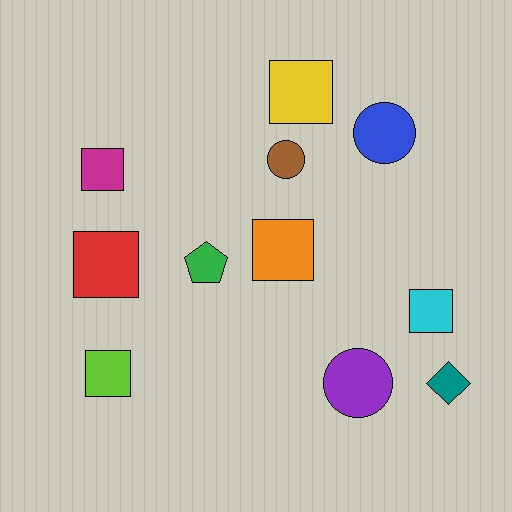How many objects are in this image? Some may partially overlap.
There are 11 objects.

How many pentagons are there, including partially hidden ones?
There is 1 pentagon.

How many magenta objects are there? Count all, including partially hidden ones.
There is 1 magenta object.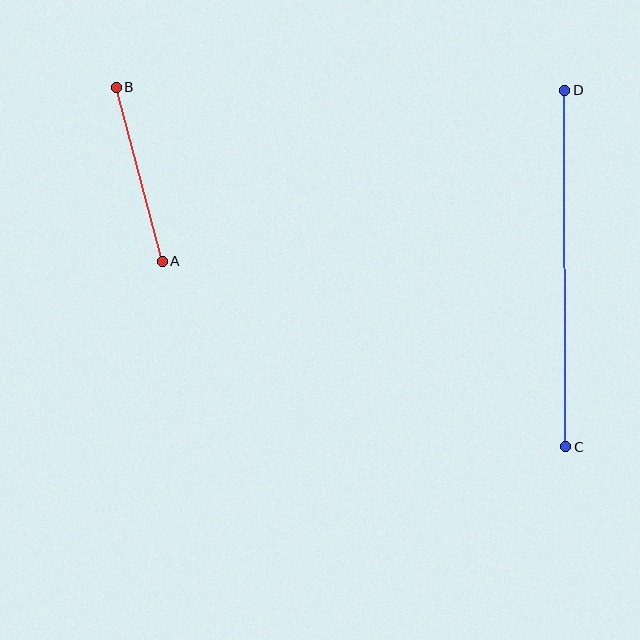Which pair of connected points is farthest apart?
Points C and D are farthest apart.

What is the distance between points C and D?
The distance is approximately 357 pixels.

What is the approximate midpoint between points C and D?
The midpoint is at approximately (565, 269) pixels.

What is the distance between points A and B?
The distance is approximately 180 pixels.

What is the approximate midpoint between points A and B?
The midpoint is at approximately (139, 174) pixels.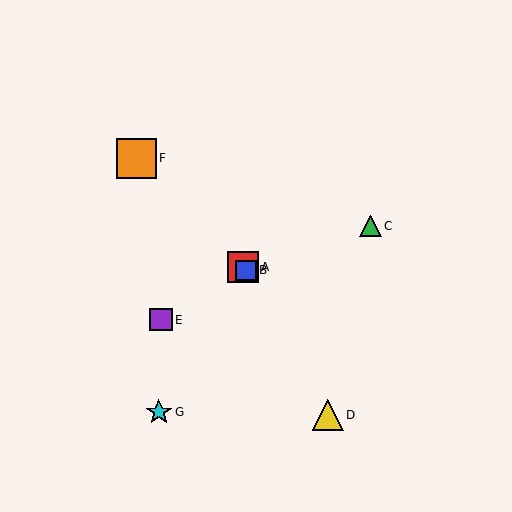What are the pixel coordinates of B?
Object B is at (246, 270).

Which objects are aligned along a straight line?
Objects A, B, F are aligned along a straight line.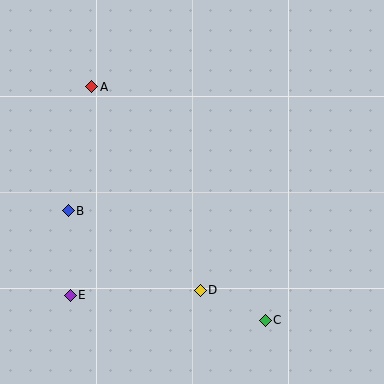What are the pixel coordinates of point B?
Point B is at (68, 211).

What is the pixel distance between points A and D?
The distance between A and D is 231 pixels.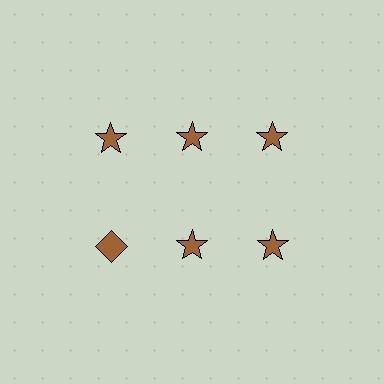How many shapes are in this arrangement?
There are 6 shapes arranged in a grid pattern.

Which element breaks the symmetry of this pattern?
The brown diamond in the second row, leftmost column breaks the symmetry. All other shapes are brown stars.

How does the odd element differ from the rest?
It has a different shape: diamond instead of star.